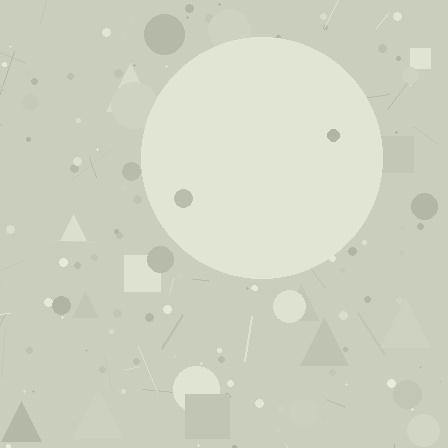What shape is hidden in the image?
A circle is hidden in the image.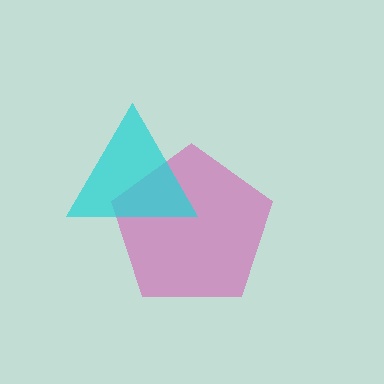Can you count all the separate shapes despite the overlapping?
Yes, there are 2 separate shapes.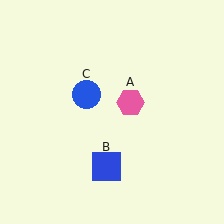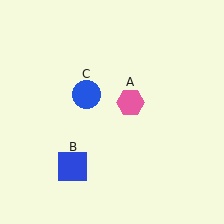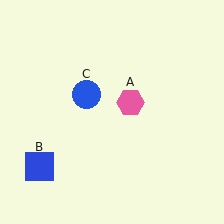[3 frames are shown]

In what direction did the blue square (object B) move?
The blue square (object B) moved left.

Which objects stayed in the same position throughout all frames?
Pink hexagon (object A) and blue circle (object C) remained stationary.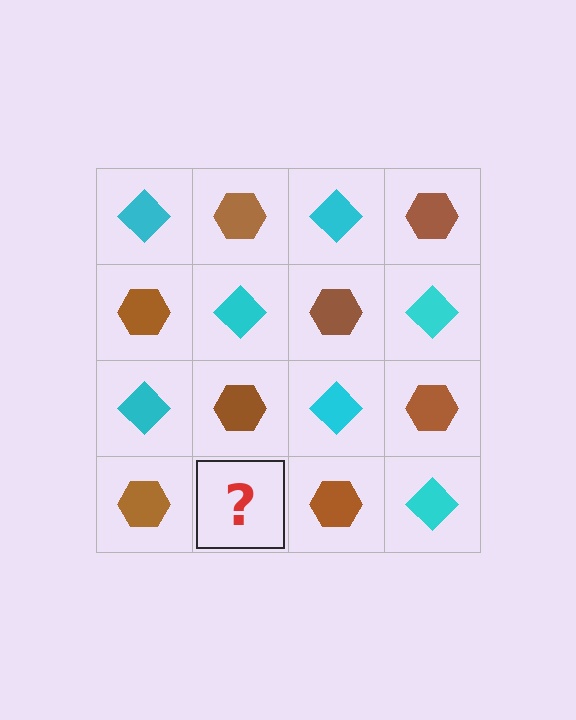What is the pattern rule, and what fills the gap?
The rule is that it alternates cyan diamond and brown hexagon in a checkerboard pattern. The gap should be filled with a cyan diamond.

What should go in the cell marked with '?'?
The missing cell should contain a cyan diamond.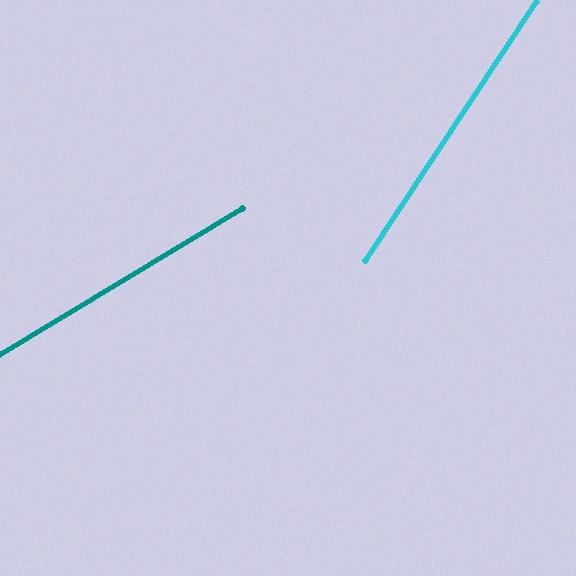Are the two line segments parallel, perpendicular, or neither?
Neither parallel nor perpendicular — they differ by about 26°.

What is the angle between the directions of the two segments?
Approximately 26 degrees.